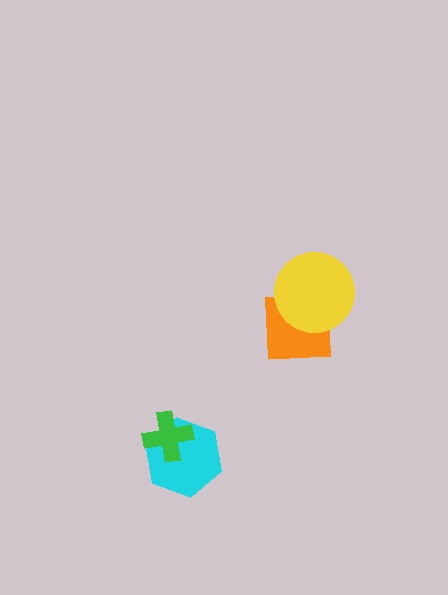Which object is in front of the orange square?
The yellow circle is in front of the orange square.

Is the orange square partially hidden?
Yes, it is partially covered by another shape.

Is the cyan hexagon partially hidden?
Yes, it is partially covered by another shape.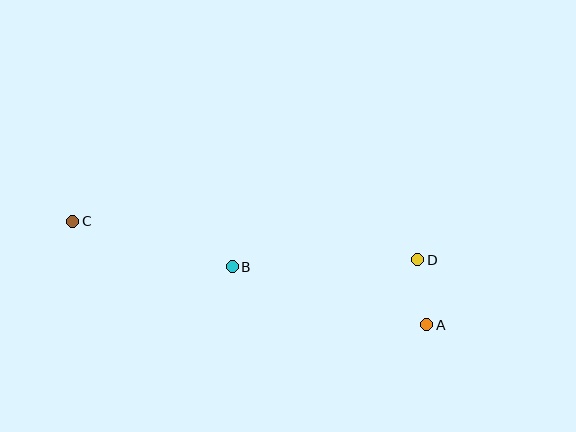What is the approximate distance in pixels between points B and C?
The distance between B and C is approximately 166 pixels.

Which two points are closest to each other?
Points A and D are closest to each other.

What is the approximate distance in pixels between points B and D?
The distance between B and D is approximately 186 pixels.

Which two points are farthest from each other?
Points A and C are farthest from each other.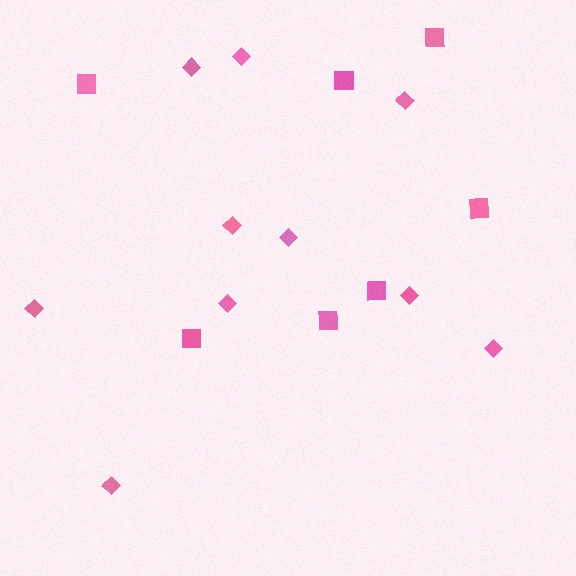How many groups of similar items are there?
There are 2 groups: one group of squares (7) and one group of diamonds (10).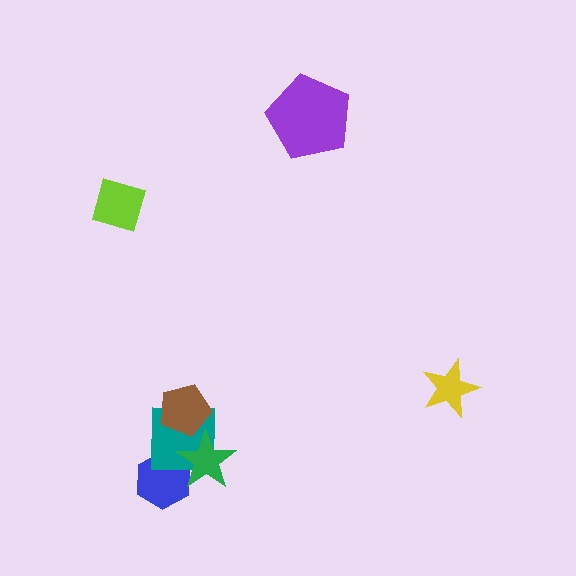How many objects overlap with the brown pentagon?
1 object overlaps with the brown pentagon.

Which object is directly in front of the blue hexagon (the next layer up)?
The teal square is directly in front of the blue hexagon.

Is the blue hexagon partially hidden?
Yes, it is partially covered by another shape.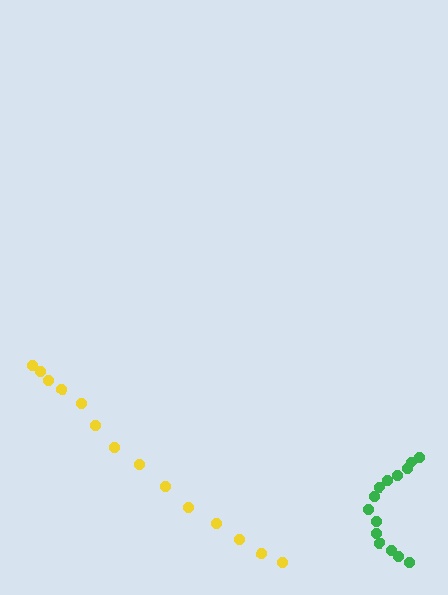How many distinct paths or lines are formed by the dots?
There are 2 distinct paths.